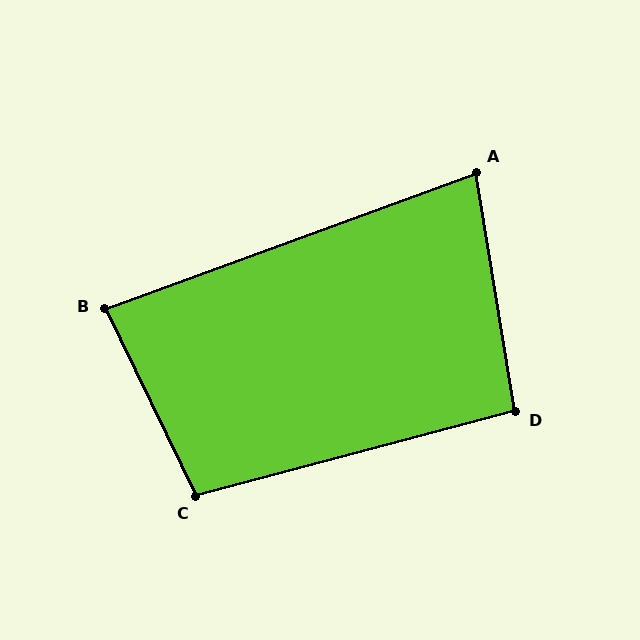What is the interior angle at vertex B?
Approximately 84 degrees (acute).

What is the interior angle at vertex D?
Approximately 96 degrees (obtuse).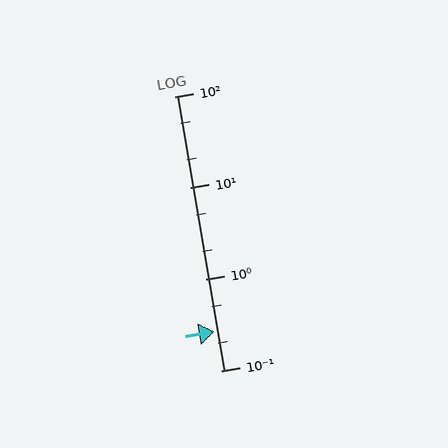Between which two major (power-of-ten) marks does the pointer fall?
The pointer is between 0.1 and 1.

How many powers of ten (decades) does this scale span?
The scale spans 3 decades, from 0.1 to 100.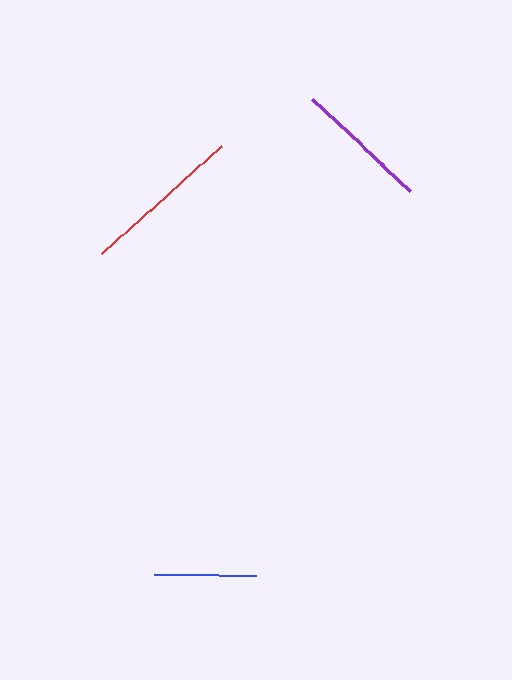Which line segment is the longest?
The red line is the longest at approximately 160 pixels.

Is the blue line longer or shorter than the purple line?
The purple line is longer than the blue line.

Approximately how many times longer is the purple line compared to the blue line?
The purple line is approximately 1.3 times the length of the blue line.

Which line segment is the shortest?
The blue line is the shortest at approximately 102 pixels.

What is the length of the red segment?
The red segment is approximately 160 pixels long.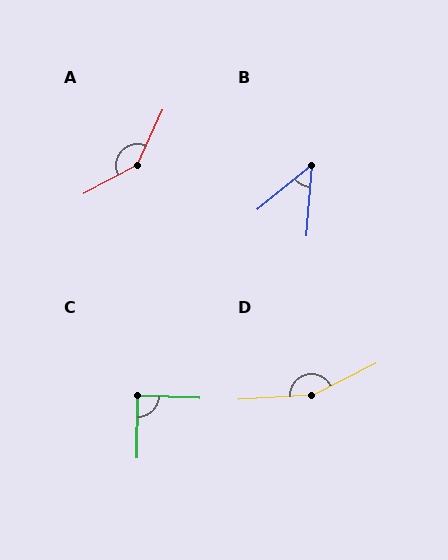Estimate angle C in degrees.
Approximately 88 degrees.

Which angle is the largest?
D, at approximately 157 degrees.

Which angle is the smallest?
B, at approximately 47 degrees.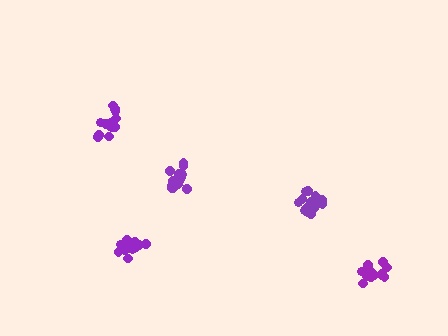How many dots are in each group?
Group 1: 13 dots, Group 2: 19 dots, Group 3: 13 dots, Group 4: 16 dots, Group 5: 17 dots (78 total).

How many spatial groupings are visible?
There are 5 spatial groupings.